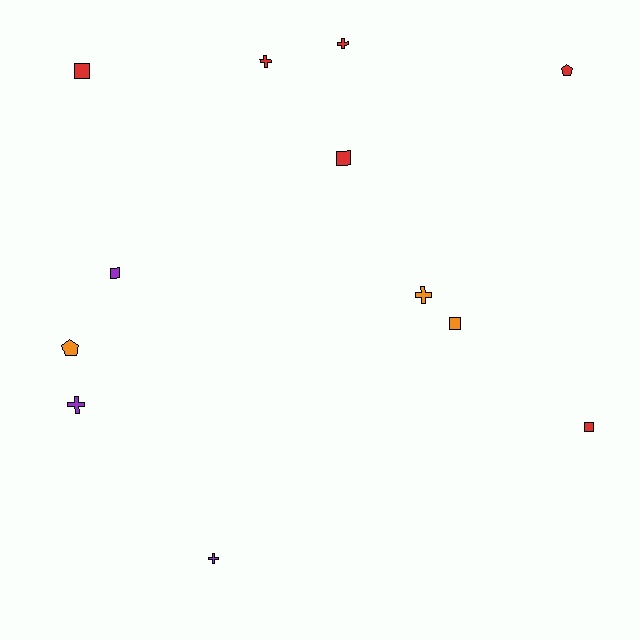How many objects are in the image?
There are 12 objects.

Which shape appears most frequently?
Square, with 5 objects.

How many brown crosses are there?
There are no brown crosses.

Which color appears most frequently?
Red, with 6 objects.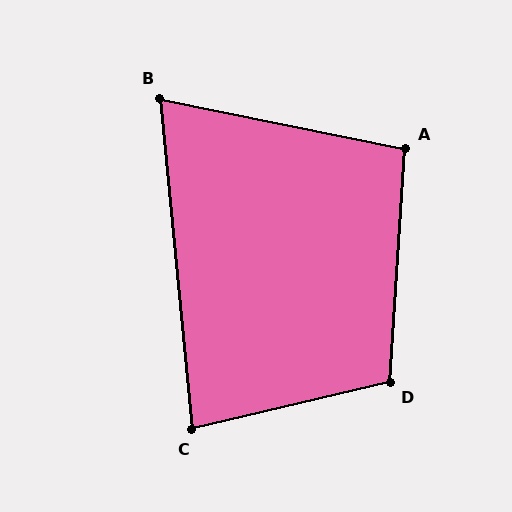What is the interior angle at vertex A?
Approximately 98 degrees (obtuse).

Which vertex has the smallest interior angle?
B, at approximately 73 degrees.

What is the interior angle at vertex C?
Approximately 82 degrees (acute).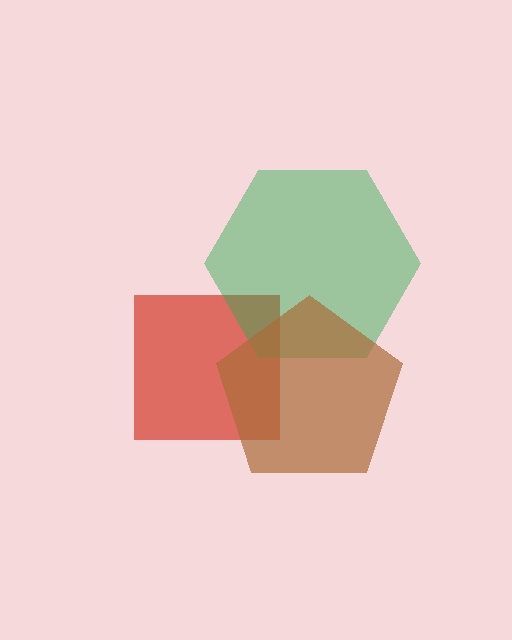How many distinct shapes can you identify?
There are 3 distinct shapes: a red square, a green hexagon, a brown pentagon.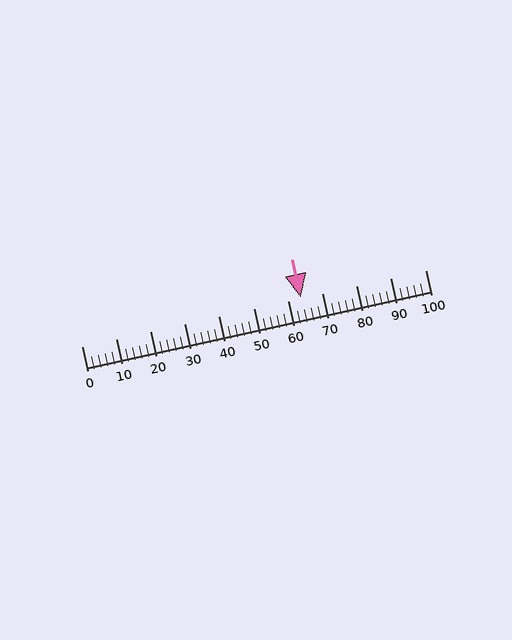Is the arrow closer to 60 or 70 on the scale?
The arrow is closer to 60.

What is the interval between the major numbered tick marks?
The major tick marks are spaced 10 units apart.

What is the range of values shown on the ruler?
The ruler shows values from 0 to 100.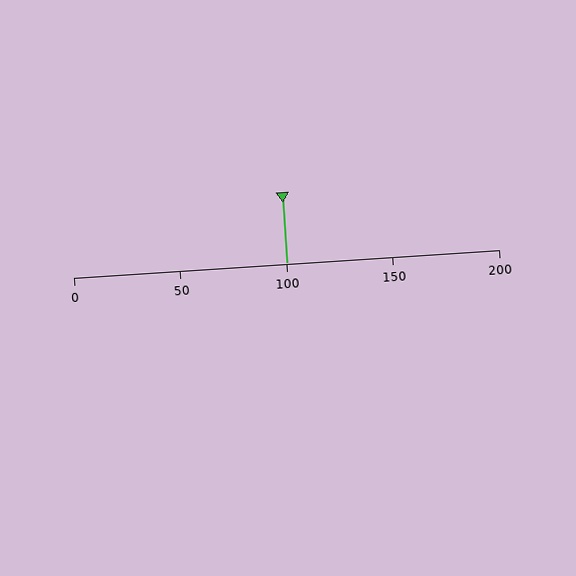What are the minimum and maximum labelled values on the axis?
The axis runs from 0 to 200.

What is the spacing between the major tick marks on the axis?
The major ticks are spaced 50 apart.